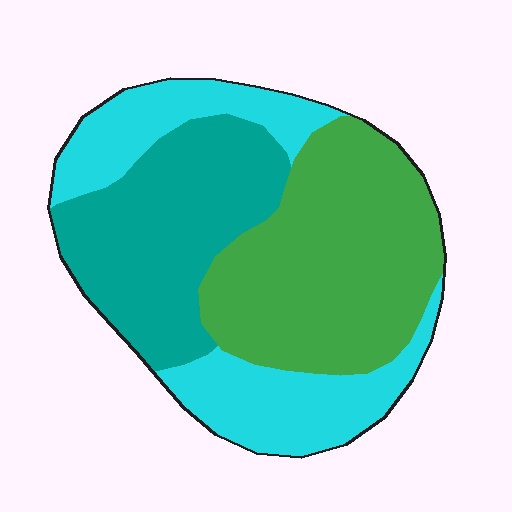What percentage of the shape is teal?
Teal takes up between a quarter and a half of the shape.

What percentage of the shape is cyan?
Cyan covers about 30% of the shape.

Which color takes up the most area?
Green, at roughly 40%.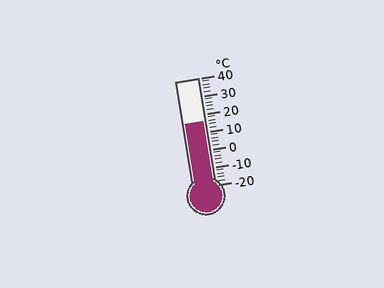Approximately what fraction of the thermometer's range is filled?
The thermometer is filled to approximately 60% of its range.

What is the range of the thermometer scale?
The thermometer scale ranges from -20°C to 40°C.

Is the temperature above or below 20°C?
The temperature is below 20°C.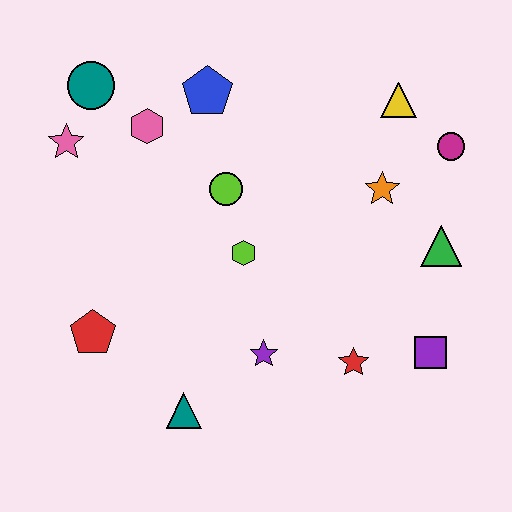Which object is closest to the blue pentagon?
The pink hexagon is closest to the blue pentagon.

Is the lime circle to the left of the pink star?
No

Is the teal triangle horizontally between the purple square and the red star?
No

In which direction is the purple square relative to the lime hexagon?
The purple square is to the right of the lime hexagon.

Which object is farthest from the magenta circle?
The red pentagon is farthest from the magenta circle.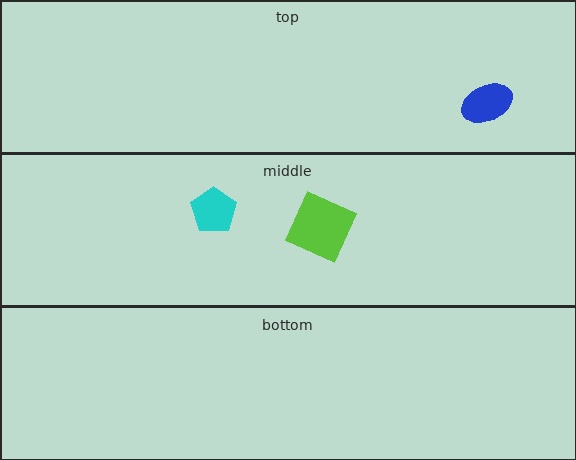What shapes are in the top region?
The blue ellipse.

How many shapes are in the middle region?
2.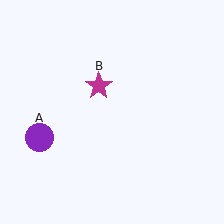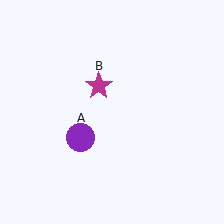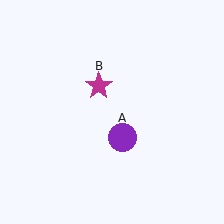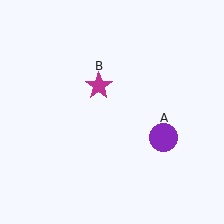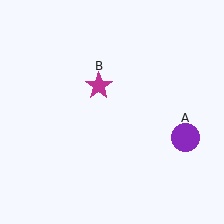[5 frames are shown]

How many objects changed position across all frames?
1 object changed position: purple circle (object A).